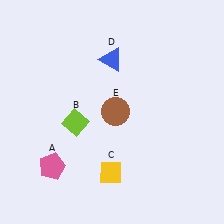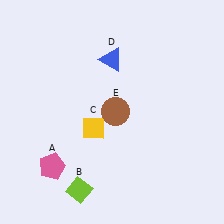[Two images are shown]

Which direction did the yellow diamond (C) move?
The yellow diamond (C) moved up.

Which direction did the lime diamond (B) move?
The lime diamond (B) moved down.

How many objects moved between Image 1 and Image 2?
2 objects moved between the two images.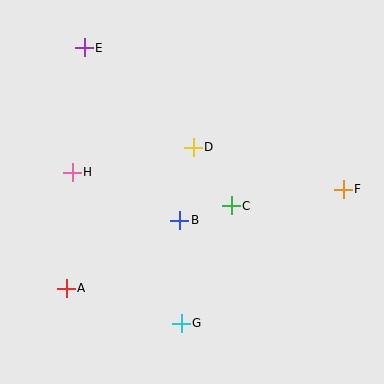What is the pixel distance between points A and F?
The distance between A and F is 294 pixels.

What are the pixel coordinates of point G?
Point G is at (181, 323).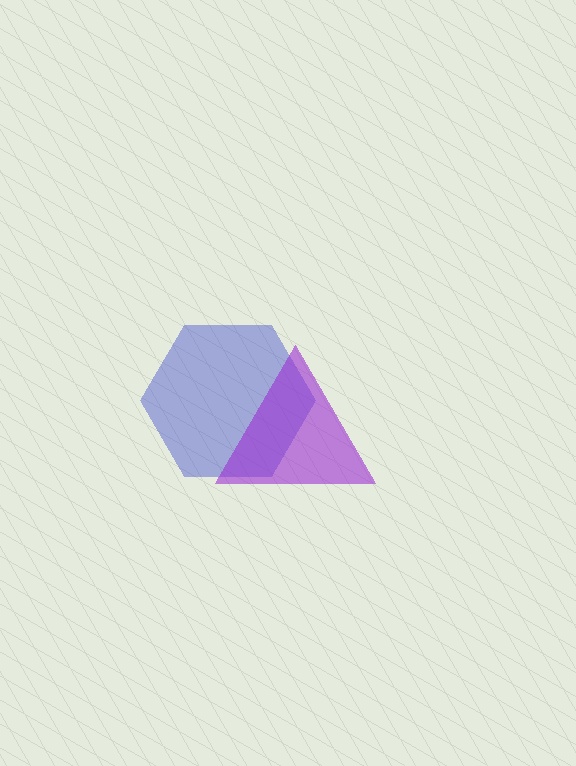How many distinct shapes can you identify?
There are 2 distinct shapes: a blue hexagon, a purple triangle.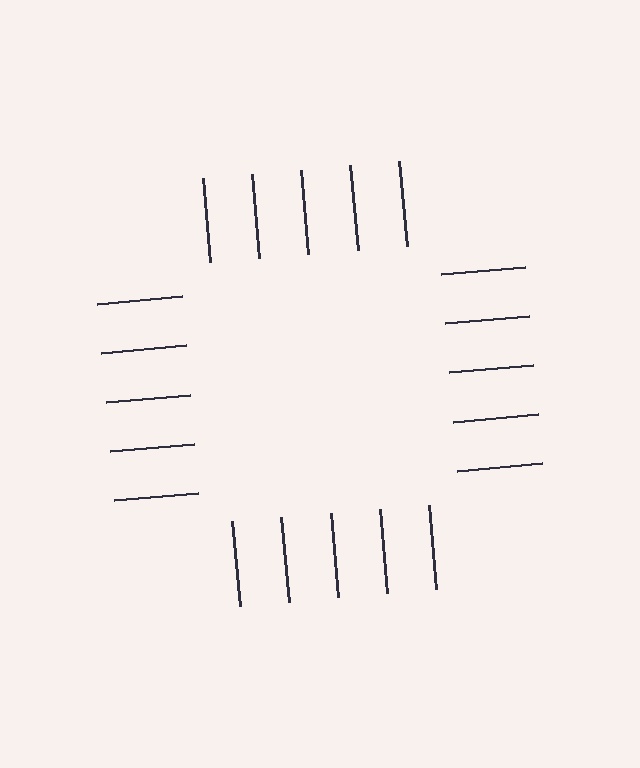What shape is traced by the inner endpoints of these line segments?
An illusory square — the line segments terminate on its edges but no continuous stroke is drawn.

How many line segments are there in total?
20 — 5 along each of the 4 edges.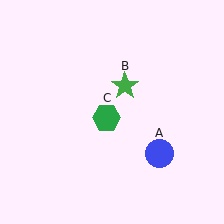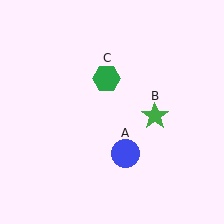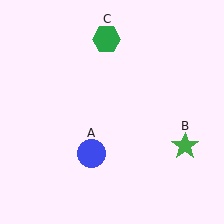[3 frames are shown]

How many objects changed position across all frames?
3 objects changed position: blue circle (object A), green star (object B), green hexagon (object C).